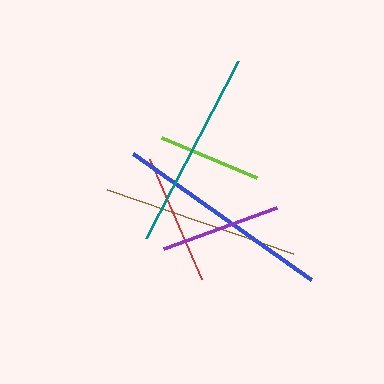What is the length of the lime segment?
The lime segment is approximately 103 pixels long.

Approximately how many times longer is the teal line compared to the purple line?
The teal line is approximately 1.7 times the length of the purple line.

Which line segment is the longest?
The blue line is the longest at approximately 218 pixels.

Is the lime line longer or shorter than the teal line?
The teal line is longer than the lime line.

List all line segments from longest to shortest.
From longest to shortest: blue, teal, brown, red, purple, lime.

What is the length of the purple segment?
The purple segment is approximately 120 pixels long.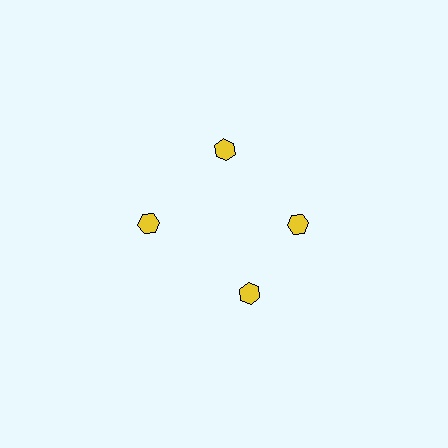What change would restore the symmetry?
The symmetry would be restored by rotating it back into even spacing with its neighbors so that all 4 hexagons sit at equal angles and equal distance from the center.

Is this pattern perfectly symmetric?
No. The 4 yellow hexagons are arranged in a ring, but one element near the 6 o'clock position is rotated out of alignment along the ring, breaking the 4-fold rotational symmetry.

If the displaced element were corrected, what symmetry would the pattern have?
It would have 4-fold rotational symmetry — the pattern would map onto itself every 90 degrees.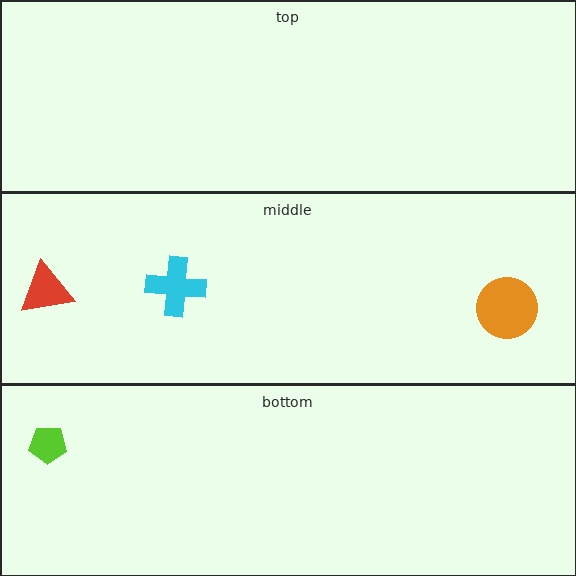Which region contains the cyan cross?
The middle region.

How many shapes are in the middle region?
3.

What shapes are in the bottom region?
The lime pentagon.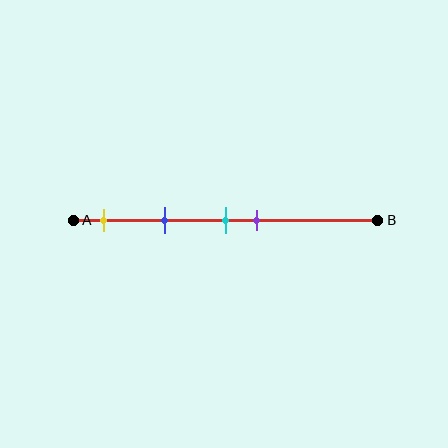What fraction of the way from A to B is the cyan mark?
The cyan mark is approximately 50% (0.5) of the way from A to B.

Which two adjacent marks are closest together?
The cyan and purple marks are the closest adjacent pair.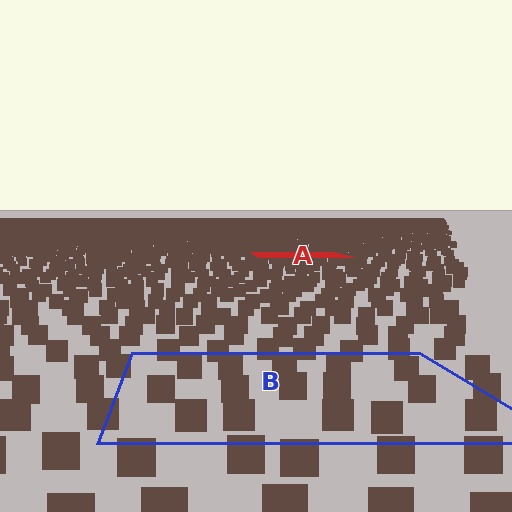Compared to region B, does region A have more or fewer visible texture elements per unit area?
Region A has more texture elements per unit area — they are packed more densely because it is farther away.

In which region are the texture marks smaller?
The texture marks are smaller in region A, because it is farther away.